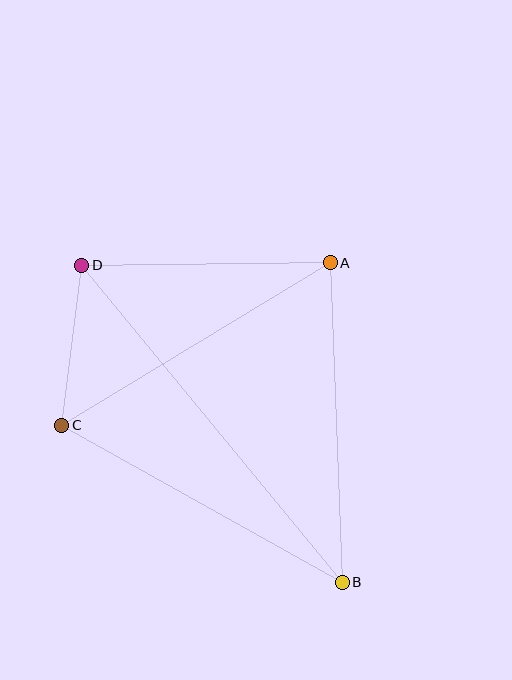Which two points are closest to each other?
Points C and D are closest to each other.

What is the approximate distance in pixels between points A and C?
The distance between A and C is approximately 314 pixels.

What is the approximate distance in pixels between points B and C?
The distance between B and C is approximately 321 pixels.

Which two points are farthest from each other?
Points B and D are farthest from each other.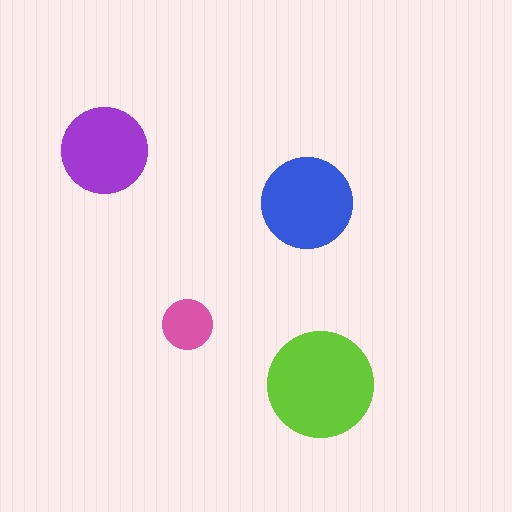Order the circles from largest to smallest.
the lime one, the blue one, the purple one, the pink one.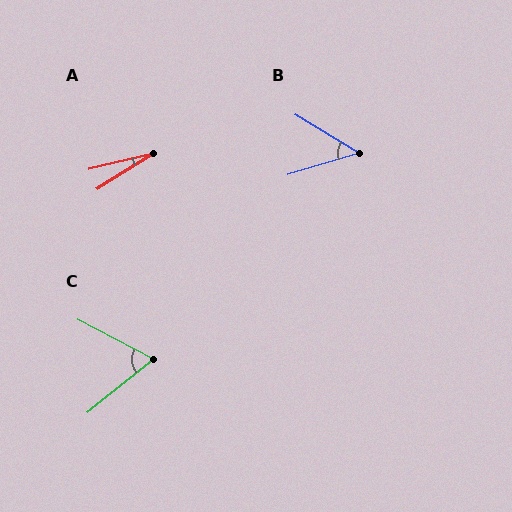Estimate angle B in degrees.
Approximately 48 degrees.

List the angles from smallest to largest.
A (19°), B (48°), C (66°).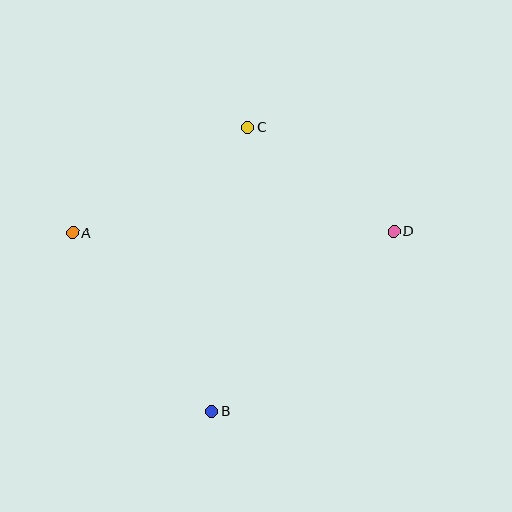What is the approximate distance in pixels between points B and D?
The distance between B and D is approximately 256 pixels.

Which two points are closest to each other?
Points C and D are closest to each other.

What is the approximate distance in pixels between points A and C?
The distance between A and C is approximately 204 pixels.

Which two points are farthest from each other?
Points A and D are farthest from each other.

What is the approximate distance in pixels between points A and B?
The distance between A and B is approximately 226 pixels.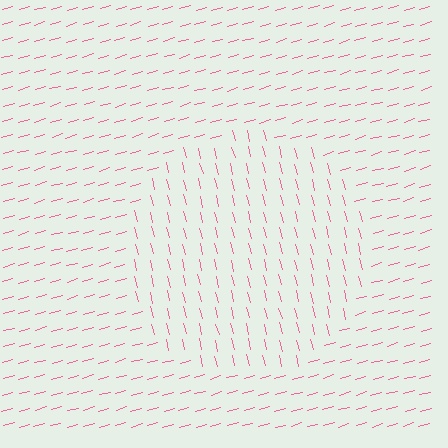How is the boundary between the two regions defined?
The boundary is defined purely by a change in line orientation (approximately 88 degrees difference). All lines are the same color and thickness.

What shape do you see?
I see a circle.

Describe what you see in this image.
The image is filled with small pink line segments. A circle region in the image has lines oriented differently from the surrounding lines, creating a visible texture boundary.